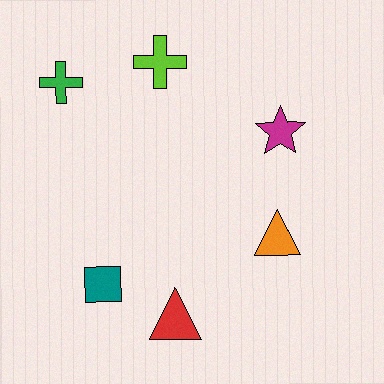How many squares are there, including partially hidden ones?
There is 1 square.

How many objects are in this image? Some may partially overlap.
There are 6 objects.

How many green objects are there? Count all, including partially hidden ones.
There is 1 green object.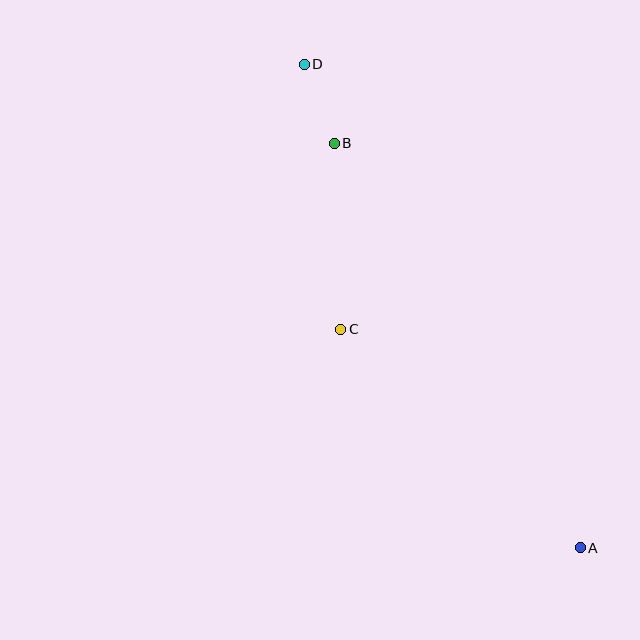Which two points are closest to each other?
Points B and D are closest to each other.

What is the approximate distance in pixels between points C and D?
The distance between C and D is approximately 267 pixels.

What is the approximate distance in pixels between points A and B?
The distance between A and B is approximately 473 pixels.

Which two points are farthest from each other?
Points A and D are farthest from each other.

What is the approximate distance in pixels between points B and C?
The distance between B and C is approximately 186 pixels.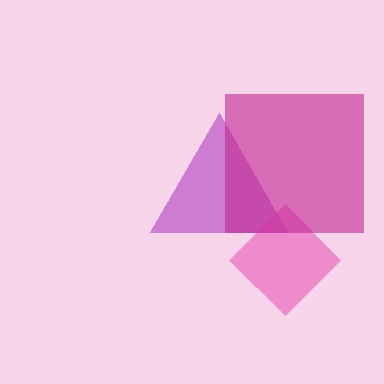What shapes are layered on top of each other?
The layered shapes are: a purple triangle, a pink diamond, a magenta square.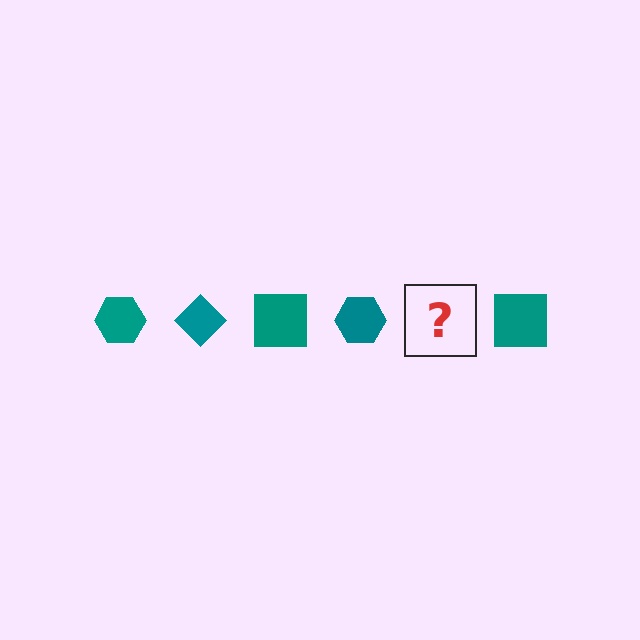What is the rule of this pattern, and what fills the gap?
The rule is that the pattern cycles through hexagon, diamond, square shapes in teal. The gap should be filled with a teal diamond.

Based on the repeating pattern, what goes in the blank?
The blank should be a teal diamond.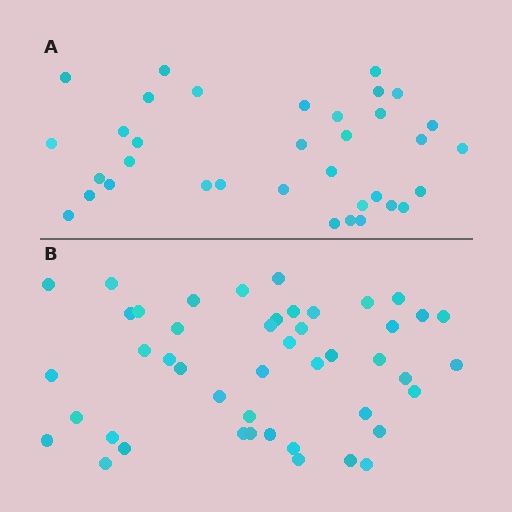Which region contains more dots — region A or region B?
Region B (the bottom region) has more dots.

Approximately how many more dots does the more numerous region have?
Region B has roughly 12 or so more dots than region A.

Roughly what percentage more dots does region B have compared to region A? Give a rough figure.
About 30% more.